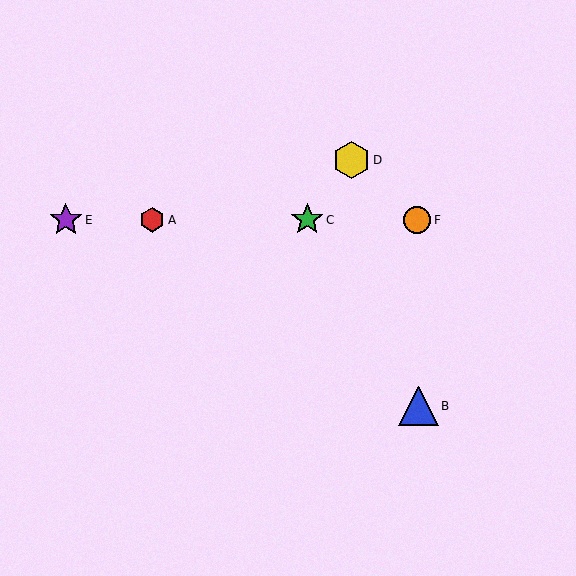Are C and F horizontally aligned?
Yes, both are at y≈220.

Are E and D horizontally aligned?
No, E is at y≈220 and D is at y≈160.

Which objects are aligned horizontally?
Objects A, C, E, F are aligned horizontally.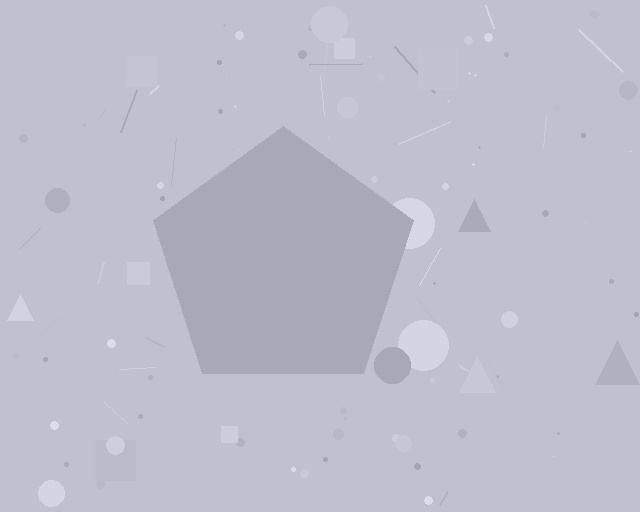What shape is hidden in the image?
A pentagon is hidden in the image.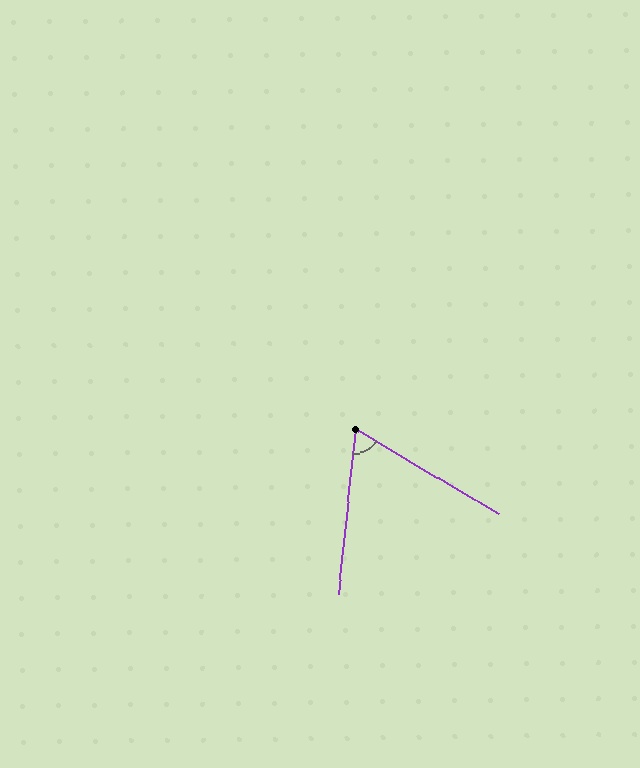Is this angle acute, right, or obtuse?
It is acute.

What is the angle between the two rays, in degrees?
Approximately 65 degrees.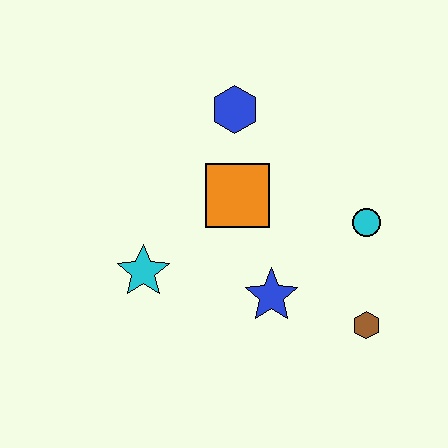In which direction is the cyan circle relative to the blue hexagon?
The cyan circle is to the right of the blue hexagon.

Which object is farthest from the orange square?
The brown hexagon is farthest from the orange square.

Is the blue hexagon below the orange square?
No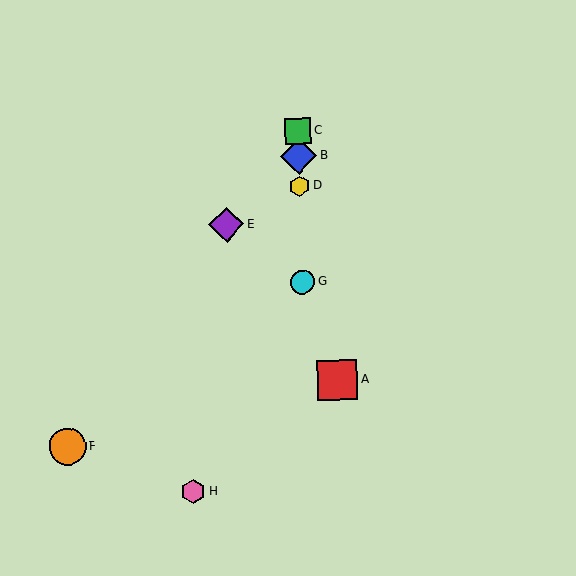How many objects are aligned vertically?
4 objects (B, C, D, G) are aligned vertically.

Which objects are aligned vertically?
Objects B, C, D, G are aligned vertically.